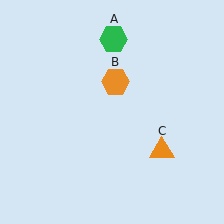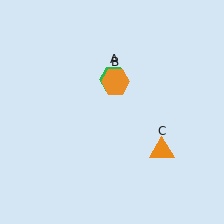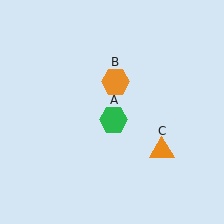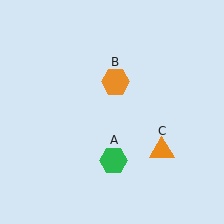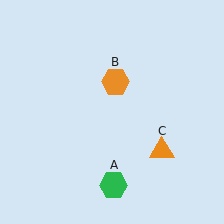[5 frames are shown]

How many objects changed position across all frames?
1 object changed position: green hexagon (object A).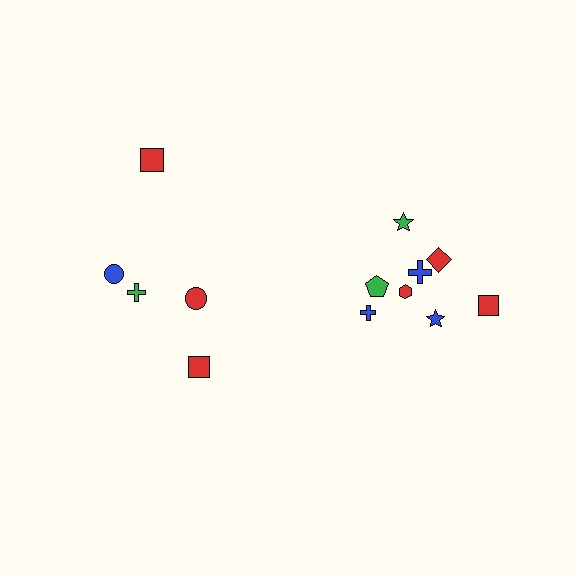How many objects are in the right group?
There are 8 objects.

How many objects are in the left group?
There are 5 objects.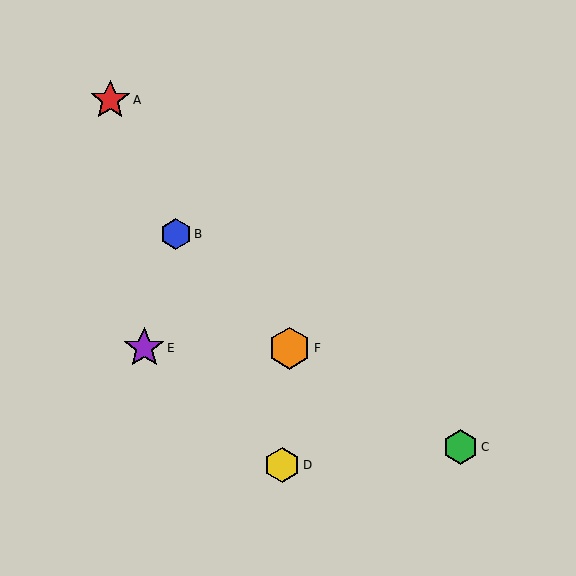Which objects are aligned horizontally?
Objects E, F are aligned horizontally.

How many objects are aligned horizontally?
2 objects (E, F) are aligned horizontally.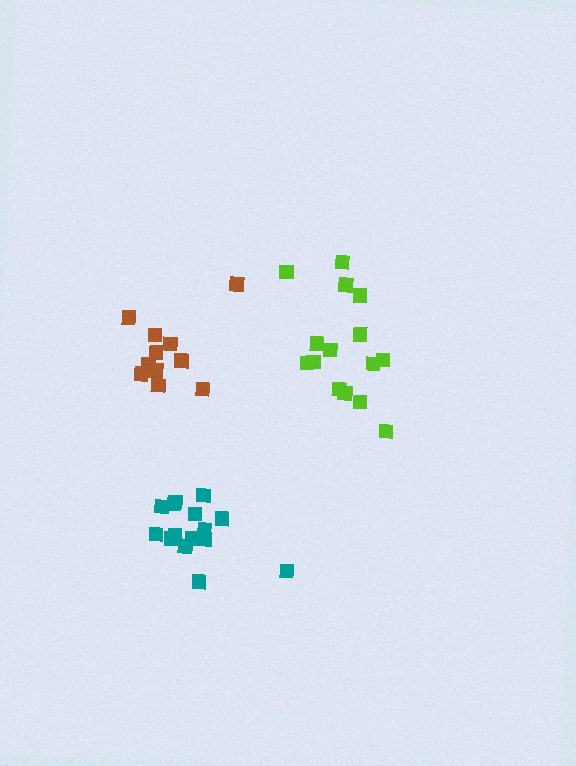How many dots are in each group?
Group 1: 15 dots, Group 2: 12 dots, Group 3: 15 dots (42 total).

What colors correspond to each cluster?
The clusters are colored: lime, brown, teal.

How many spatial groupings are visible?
There are 3 spatial groupings.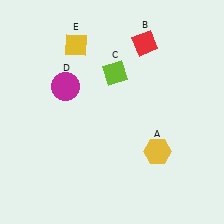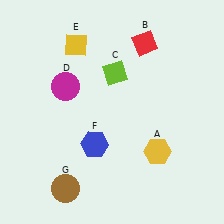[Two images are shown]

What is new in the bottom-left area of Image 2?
A blue hexagon (F) was added in the bottom-left area of Image 2.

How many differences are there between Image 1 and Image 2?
There are 2 differences between the two images.